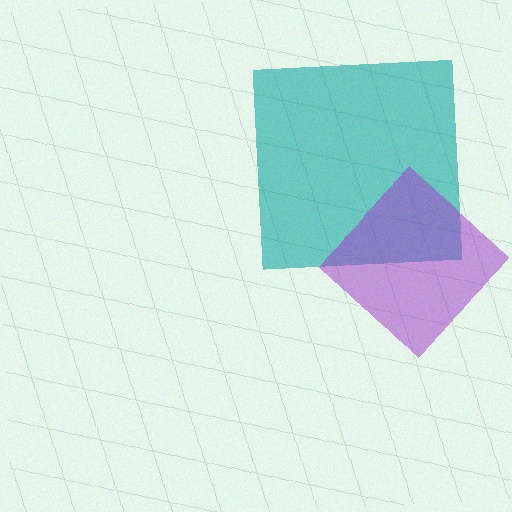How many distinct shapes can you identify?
There are 2 distinct shapes: a teal square, a purple diamond.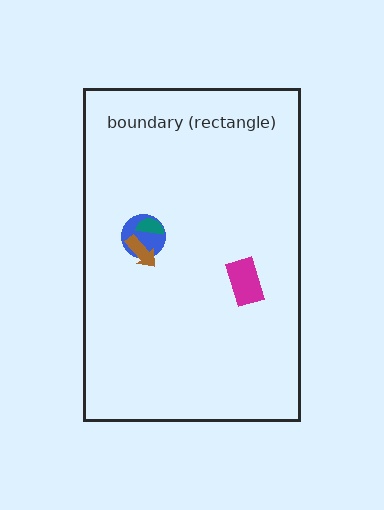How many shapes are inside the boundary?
4 inside, 0 outside.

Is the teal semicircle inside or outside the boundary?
Inside.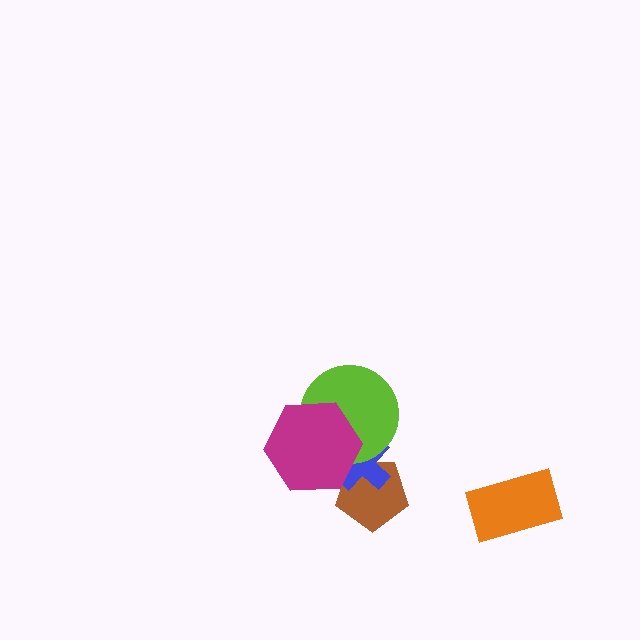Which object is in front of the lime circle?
The magenta hexagon is in front of the lime circle.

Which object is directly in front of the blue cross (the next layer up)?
The lime circle is directly in front of the blue cross.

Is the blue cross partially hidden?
Yes, it is partially covered by another shape.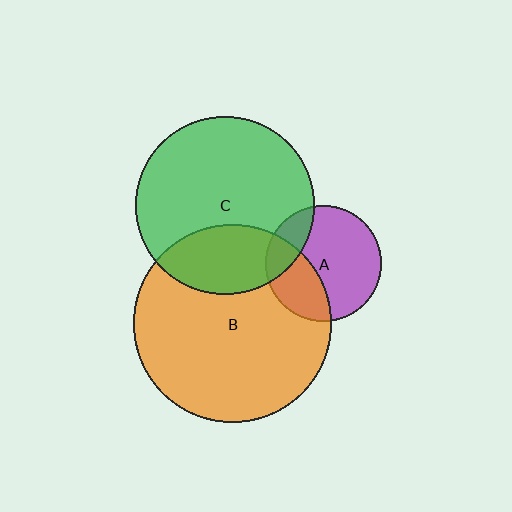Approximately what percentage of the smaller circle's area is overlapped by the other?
Approximately 20%.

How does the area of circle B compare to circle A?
Approximately 2.9 times.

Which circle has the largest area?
Circle B (orange).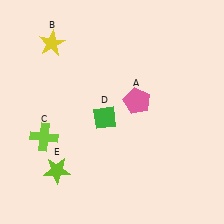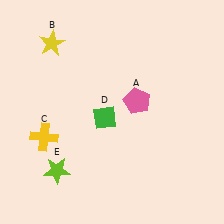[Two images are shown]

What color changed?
The cross (C) changed from lime in Image 1 to yellow in Image 2.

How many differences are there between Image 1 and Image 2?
There is 1 difference between the two images.